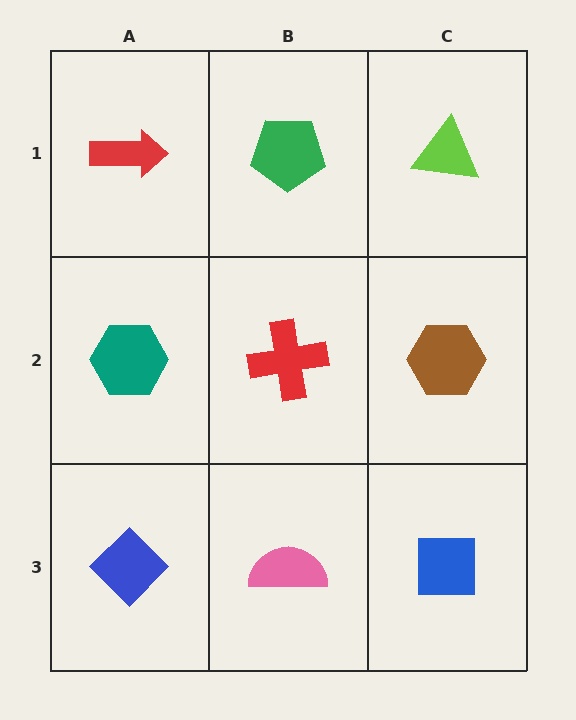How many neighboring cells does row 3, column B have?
3.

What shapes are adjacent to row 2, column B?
A green pentagon (row 1, column B), a pink semicircle (row 3, column B), a teal hexagon (row 2, column A), a brown hexagon (row 2, column C).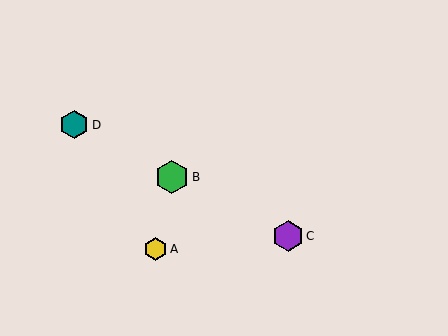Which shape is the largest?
The green hexagon (labeled B) is the largest.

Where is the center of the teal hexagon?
The center of the teal hexagon is at (74, 125).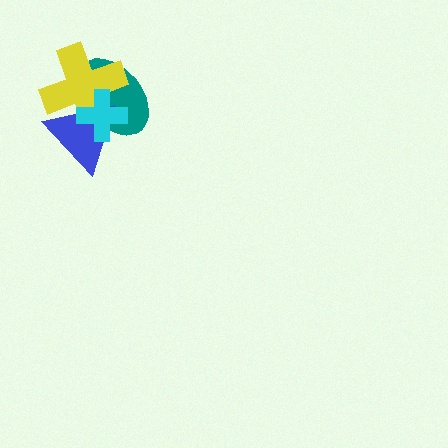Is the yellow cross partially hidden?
Yes, it is partially covered by another shape.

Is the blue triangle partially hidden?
Yes, it is partially covered by another shape.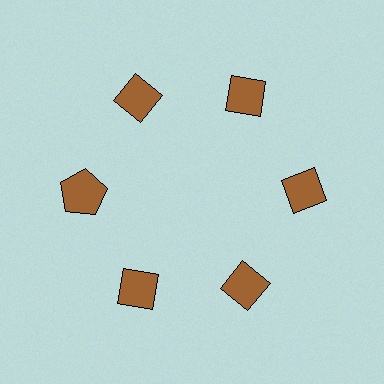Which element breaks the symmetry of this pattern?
The brown pentagon at roughly the 9 o'clock position breaks the symmetry. All other shapes are brown diamonds.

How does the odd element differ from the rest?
It has a different shape: pentagon instead of diamond.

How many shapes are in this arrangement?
There are 6 shapes arranged in a ring pattern.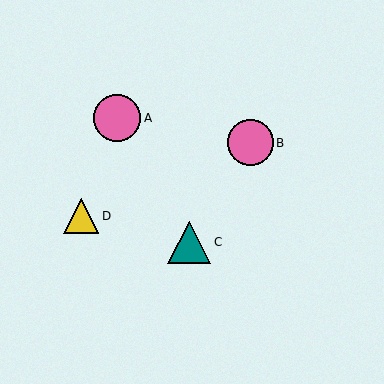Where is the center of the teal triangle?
The center of the teal triangle is at (189, 242).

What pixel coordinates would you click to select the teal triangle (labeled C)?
Click at (189, 242) to select the teal triangle C.